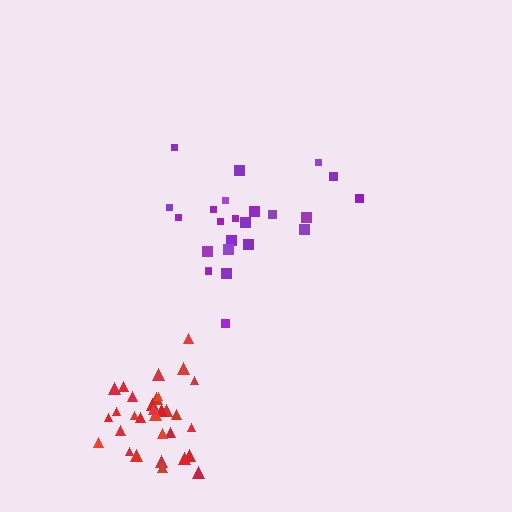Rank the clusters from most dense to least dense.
red, purple.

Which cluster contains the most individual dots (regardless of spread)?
Red (31).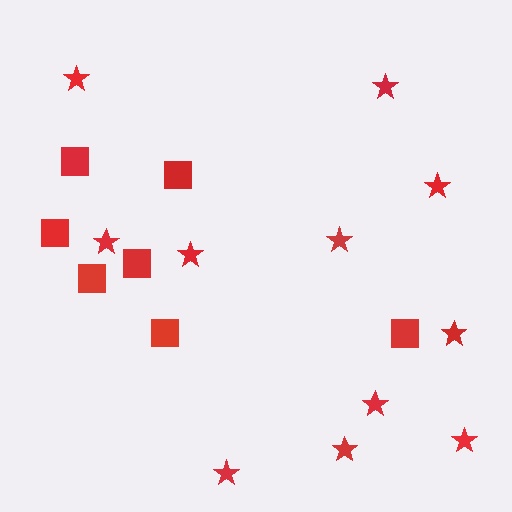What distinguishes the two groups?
There are 2 groups: one group of squares (7) and one group of stars (11).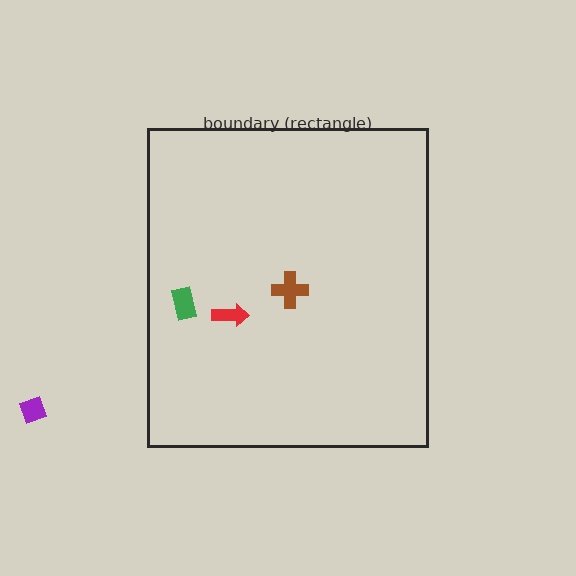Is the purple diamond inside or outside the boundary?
Outside.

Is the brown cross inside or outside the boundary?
Inside.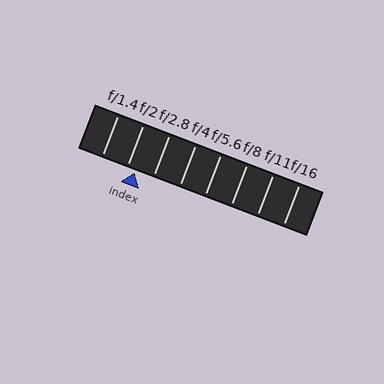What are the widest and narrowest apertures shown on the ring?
The widest aperture shown is f/1.4 and the narrowest is f/16.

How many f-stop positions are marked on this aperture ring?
There are 8 f-stop positions marked.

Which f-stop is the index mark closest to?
The index mark is closest to f/2.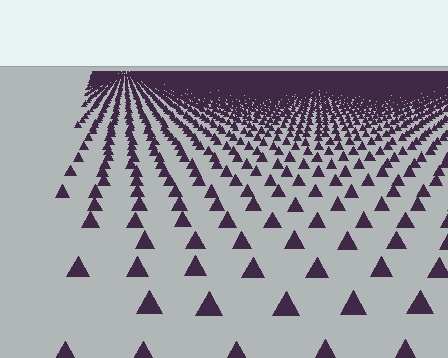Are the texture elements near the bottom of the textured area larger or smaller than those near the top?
Larger. Near the bottom, elements are closer to the viewer and appear at a bigger on-screen size.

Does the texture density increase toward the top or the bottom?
Density increases toward the top.